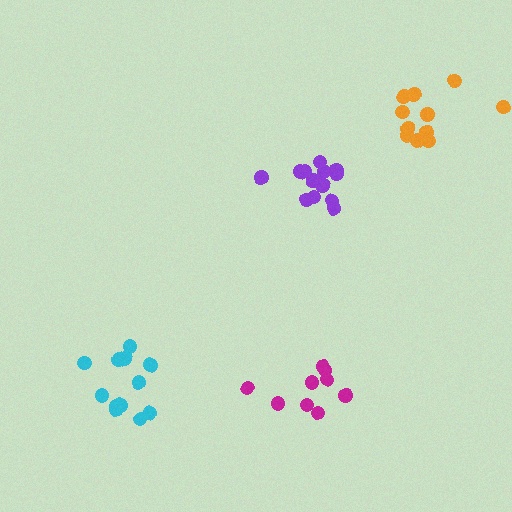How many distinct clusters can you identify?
There are 4 distinct clusters.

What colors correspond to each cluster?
The clusters are colored: cyan, purple, orange, magenta.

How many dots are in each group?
Group 1: 13 dots, Group 2: 13 dots, Group 3: 11 dots, Group 4: 9 dots (46 total).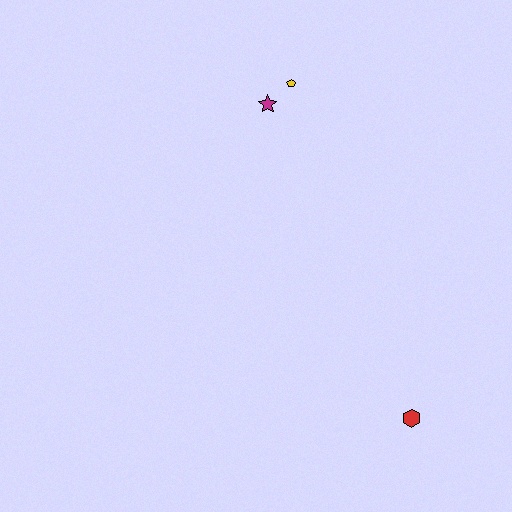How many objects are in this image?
There are 3 objects.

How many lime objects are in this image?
There are no lime objects.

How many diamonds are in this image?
There are no diamonds.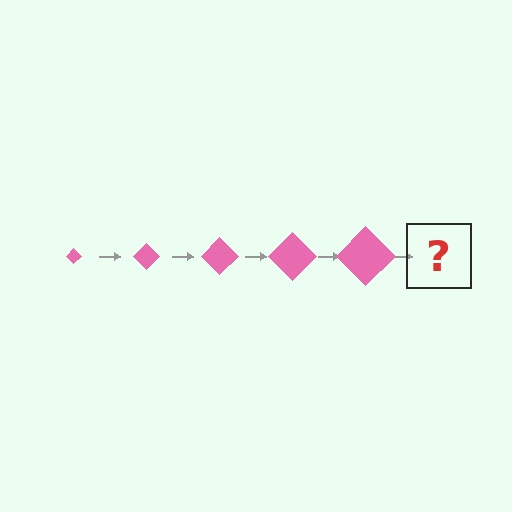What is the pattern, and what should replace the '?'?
The pattern is that the diamond gets progressively larger each step. The '?' should be a pink diamond, larger than the previous one.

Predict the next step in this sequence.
The next step is a pink diamond, larger than the previous one.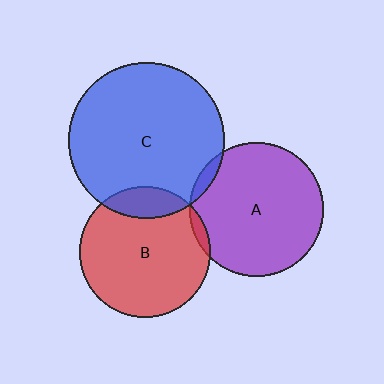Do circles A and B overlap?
Yes.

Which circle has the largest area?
Circle C (blue).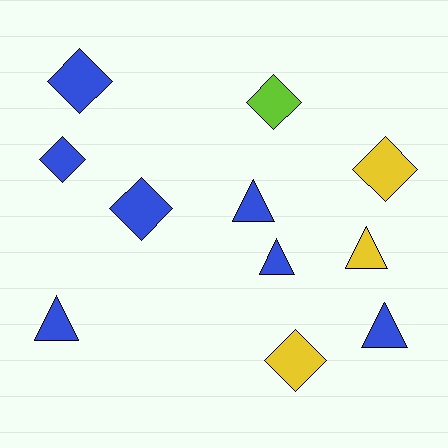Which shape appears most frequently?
Diamond, with 6 objects.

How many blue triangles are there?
There are 4 blue triangles.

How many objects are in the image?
There are 11 objects.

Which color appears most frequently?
Blue, with 7 objects.